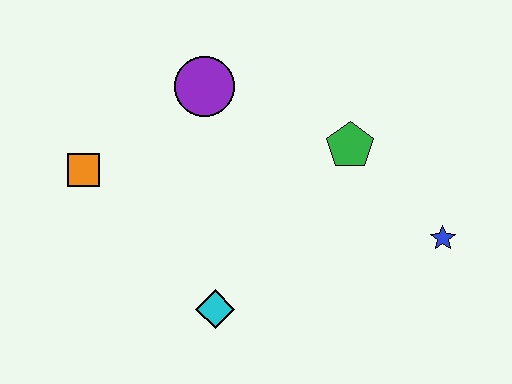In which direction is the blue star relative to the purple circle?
The blue star is to the right of the purple circle.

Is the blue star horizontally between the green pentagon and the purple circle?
No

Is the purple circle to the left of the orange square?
No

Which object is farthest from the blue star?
The orange square is farthest from the blue star.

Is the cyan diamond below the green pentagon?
Yes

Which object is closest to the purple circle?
The orange square is closest to the purple circle.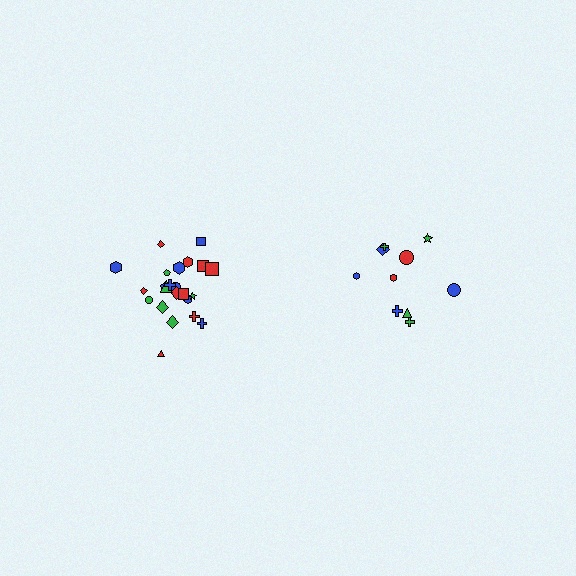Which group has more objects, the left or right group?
The left group.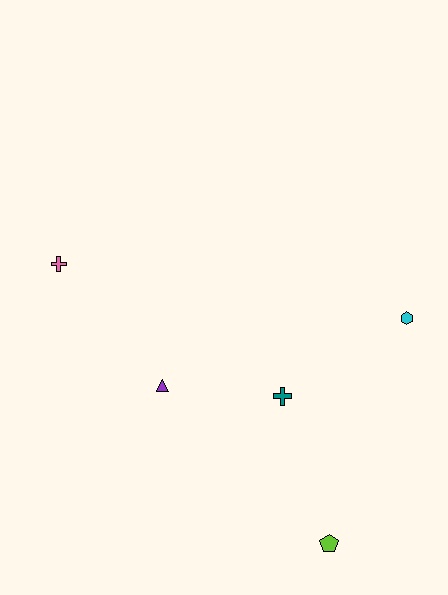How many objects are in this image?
There are 5 objects.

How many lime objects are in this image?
There is 1 lime object.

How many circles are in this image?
There are no circles.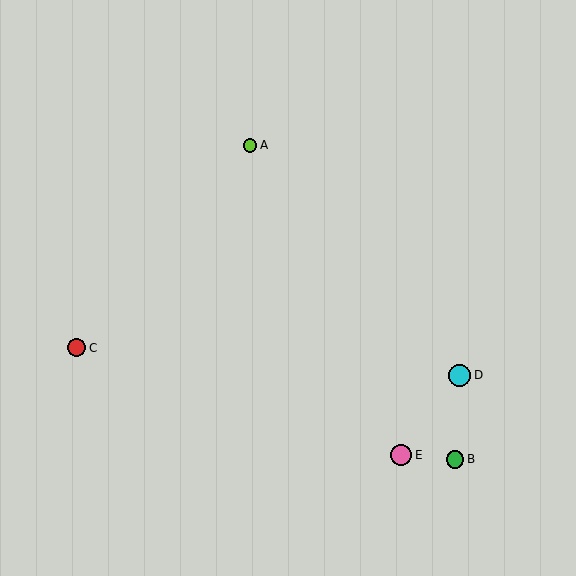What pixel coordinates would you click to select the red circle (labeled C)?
Click at (77, 348) to select the red circle C.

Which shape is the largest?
The cyan circle (labeled D) is the largest.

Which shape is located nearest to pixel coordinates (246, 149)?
The lime circle (labeled A) at (250, 145) is nearest to that location.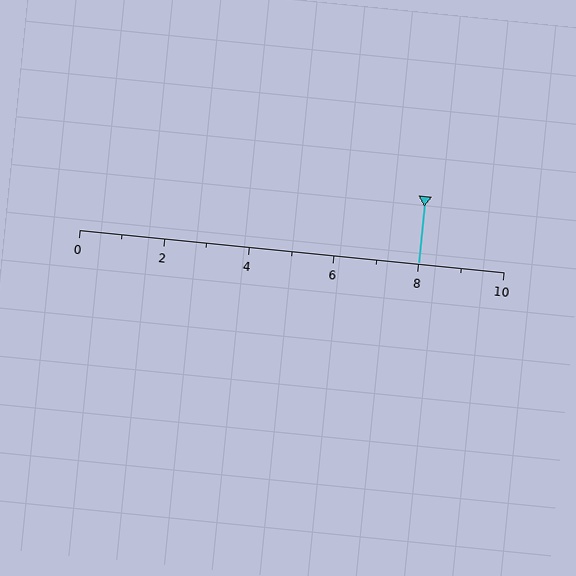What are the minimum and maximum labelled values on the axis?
The axis runs from 0 to 10.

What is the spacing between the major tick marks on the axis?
The major ticks are spaced 2 apart.